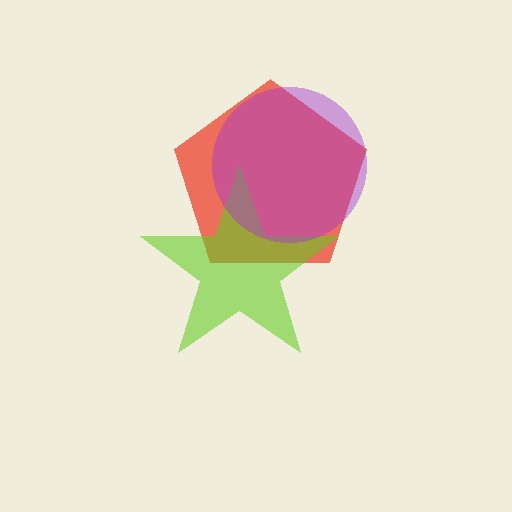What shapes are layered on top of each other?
The layered shapes are: a red pentagon, a lime star, a purple circle.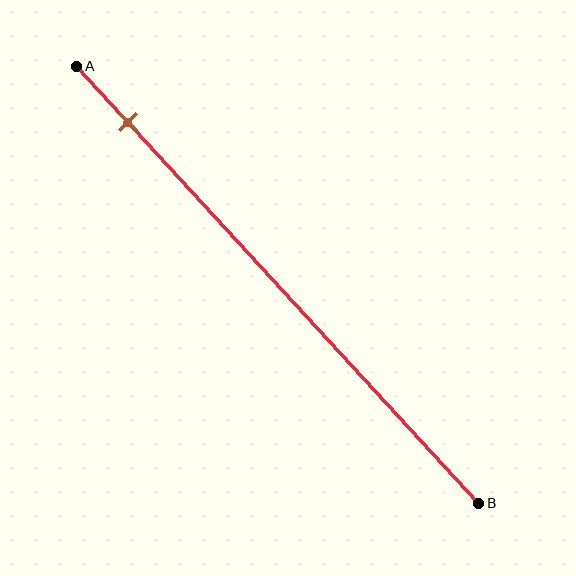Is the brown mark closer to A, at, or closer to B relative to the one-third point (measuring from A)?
The brown mark is closer to point A than the one-third point of segment AB.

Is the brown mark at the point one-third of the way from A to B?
No, the mark is at about 15% from A, not at the 33% one-third point.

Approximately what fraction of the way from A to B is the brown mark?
The brown mark is approximately 15% of the way from A to B.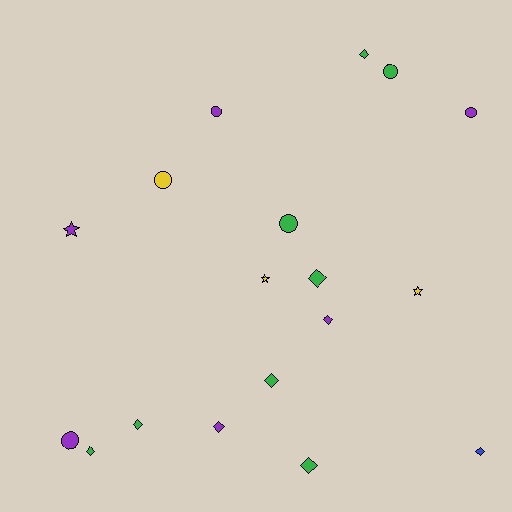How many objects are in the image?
There are 18 objects.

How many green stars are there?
There are no green stars.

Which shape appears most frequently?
Diamond, with 9 objects.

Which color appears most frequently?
Green, with 8 objects.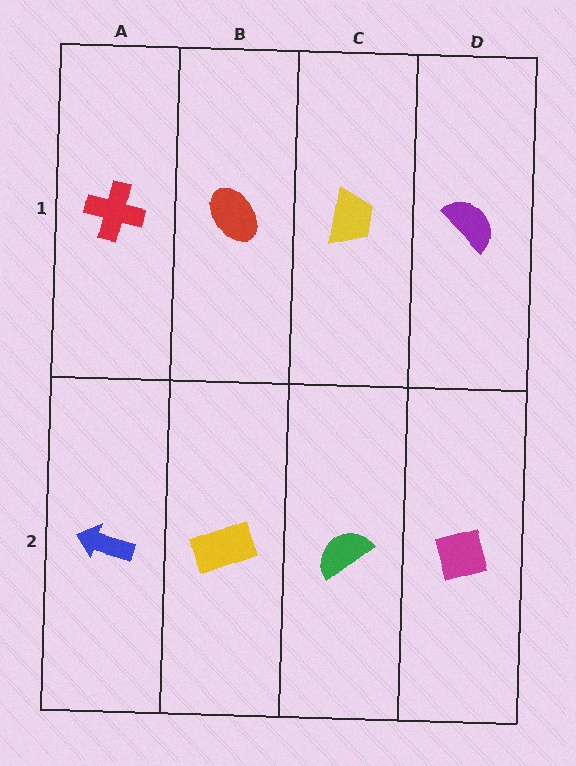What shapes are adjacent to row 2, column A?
A red cross (row 1, column A), a yellow rectangle (row 2, column B).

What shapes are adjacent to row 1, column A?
A blue arrow (row 2, column A), a red ellipse (row 1, column B).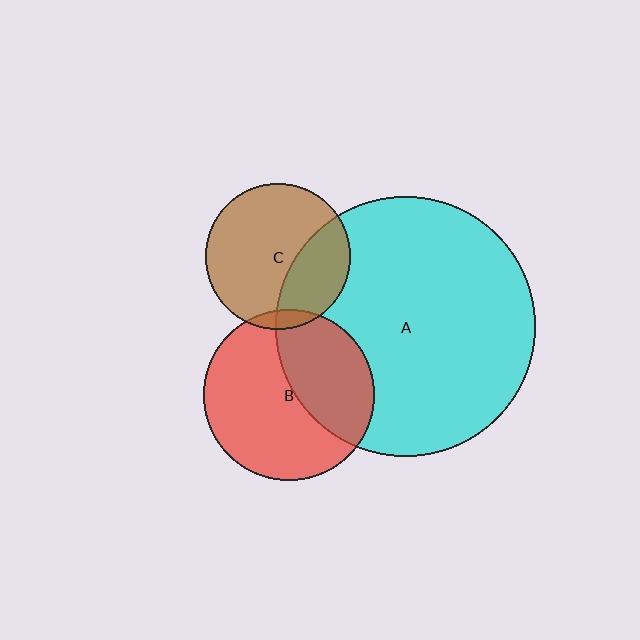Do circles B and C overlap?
Yes.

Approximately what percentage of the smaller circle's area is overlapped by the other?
Approximately 5%.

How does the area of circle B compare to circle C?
Approximately 1.4 times.